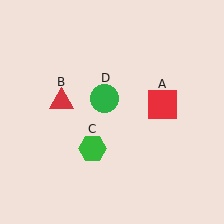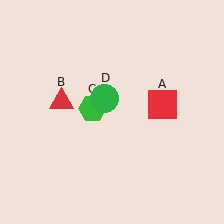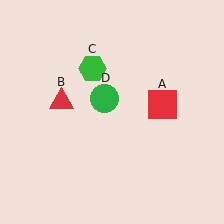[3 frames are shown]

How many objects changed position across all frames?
1 object changed position: green hexagon (object C).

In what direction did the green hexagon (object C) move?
The green hexagon (object C) moved up.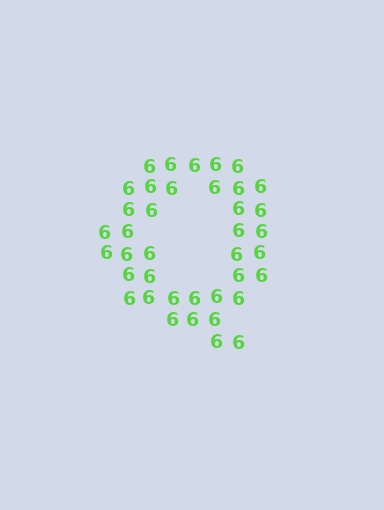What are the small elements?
The small elements are digit 6's.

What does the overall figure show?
The overall figure shows the letter Q.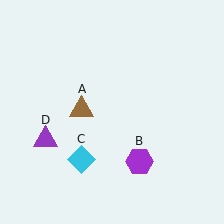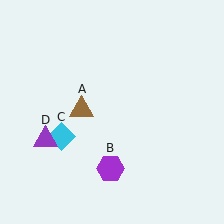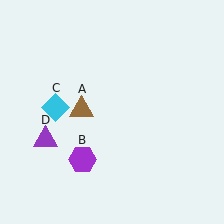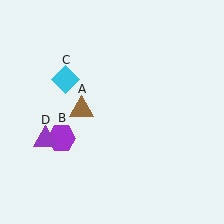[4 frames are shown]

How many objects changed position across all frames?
2 objects changed position: purple hexagon (object B), cyan diamond (object C).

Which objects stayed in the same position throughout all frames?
Brown triangle (object A) and purple triangle (object D) remained stationary.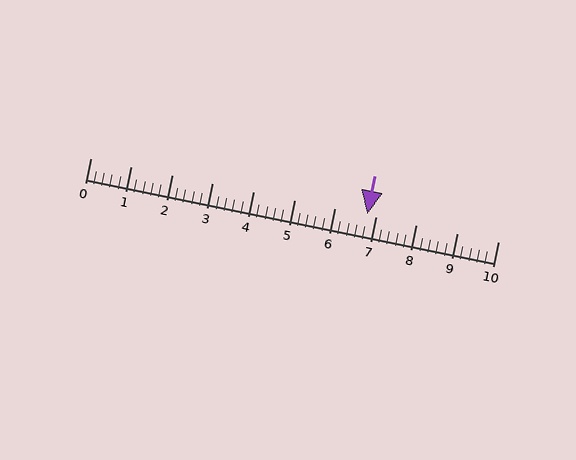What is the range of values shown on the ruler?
The ruler shows values from 0 to 10.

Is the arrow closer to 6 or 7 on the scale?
The arrow is closer to 7.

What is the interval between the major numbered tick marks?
The major tick marks are spaced 1 units apart.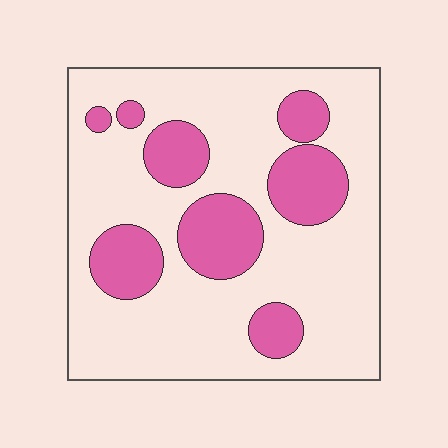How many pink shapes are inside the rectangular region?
8.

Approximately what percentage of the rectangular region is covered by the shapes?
Approximately 25%.